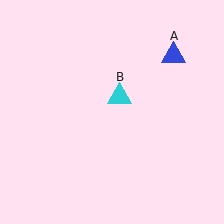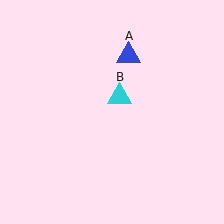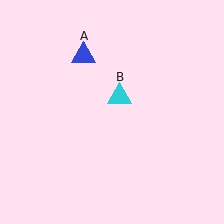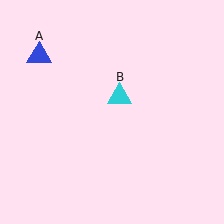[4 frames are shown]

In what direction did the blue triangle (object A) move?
The blue triangle (object A) moved left.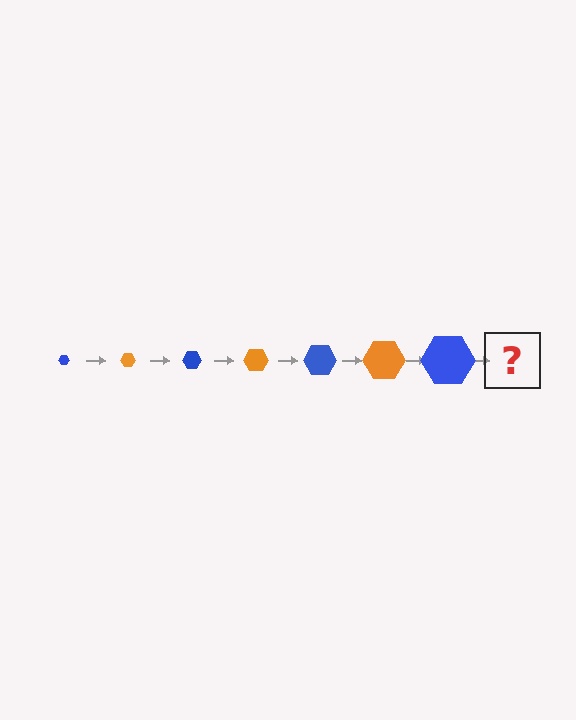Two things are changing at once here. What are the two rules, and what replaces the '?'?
The two rules are that the hexagon grows larger each step and the color cycles through blue and orange. The '?' should be an orange hexagon, larger than the previous one.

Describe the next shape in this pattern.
It should be an orange hexagon, larger than the previous one.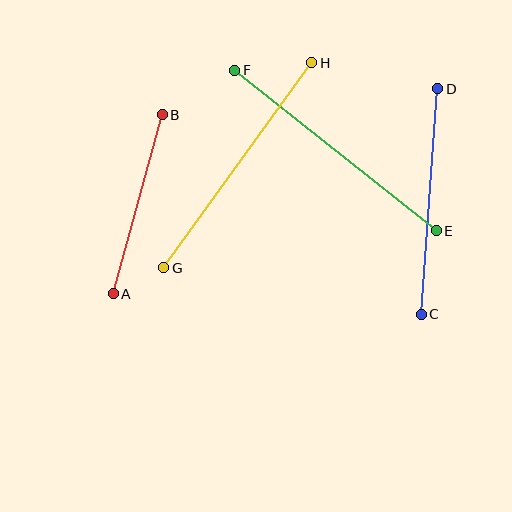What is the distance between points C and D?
The distance is approximately 226 pixels.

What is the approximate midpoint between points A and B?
The midpoint is at approximately (138, 204) pixels.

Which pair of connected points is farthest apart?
Points E and F are farthest apart.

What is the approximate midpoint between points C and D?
The midpoint is at approximately (429, 201) pixels.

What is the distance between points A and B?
The distance is approximately 186 pixels.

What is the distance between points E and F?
The distance is approximately 258 pixels.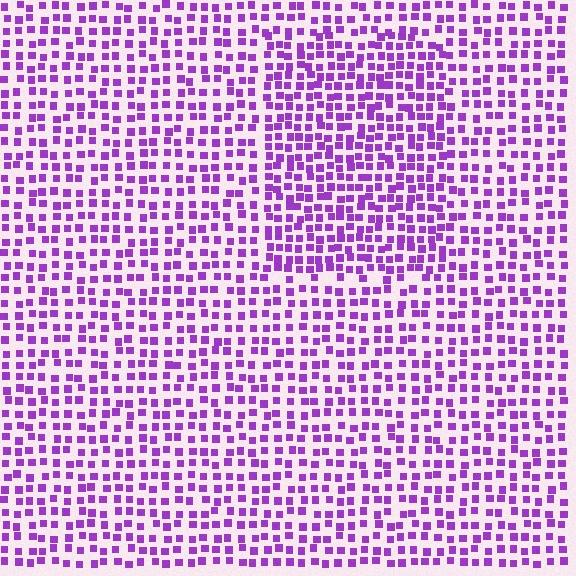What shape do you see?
I see a rectangle.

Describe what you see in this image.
The image contains small purple elements arranged at two different densities. A rectangle-shaped region is visible where the elements are more densely packed than the surrounding area.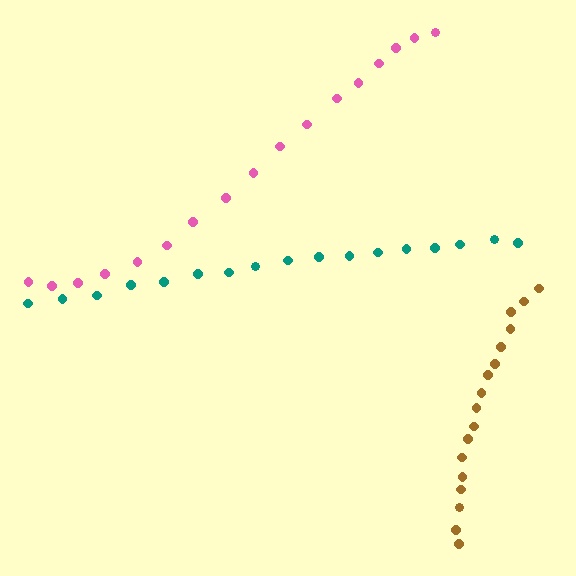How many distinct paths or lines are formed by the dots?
There are 3 distinct paths.